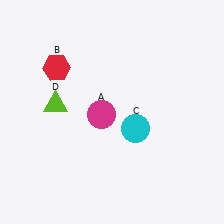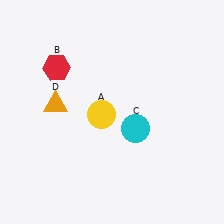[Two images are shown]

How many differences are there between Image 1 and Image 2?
There are 2 differences between the two images.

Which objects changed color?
A changed from magenta to yellow. D changed from lime to orange.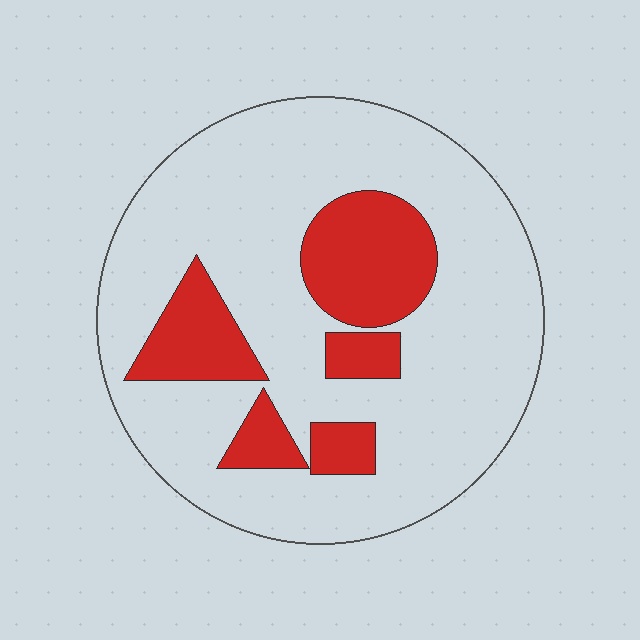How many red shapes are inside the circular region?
5.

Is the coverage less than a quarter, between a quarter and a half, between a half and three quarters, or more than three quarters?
Less than a quarter.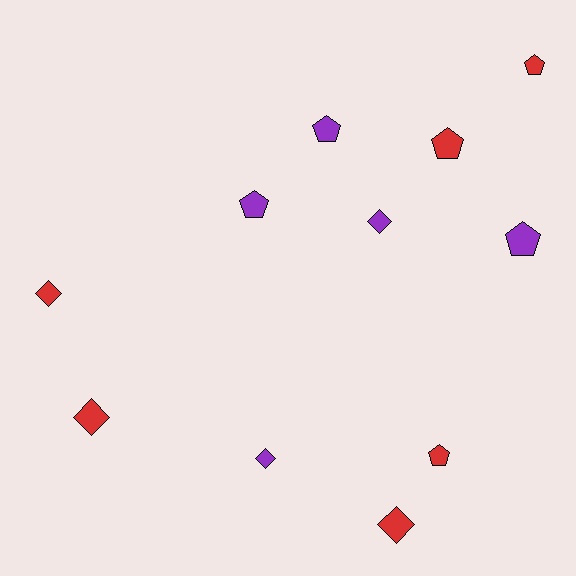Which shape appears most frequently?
Pentagon, with 6 objects.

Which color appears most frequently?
Red, with 6 objects.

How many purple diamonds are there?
There are 2 purple diamonds.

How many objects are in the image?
There are 11 objects.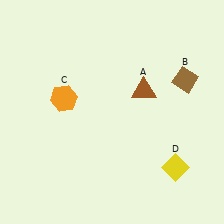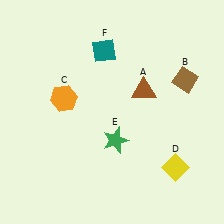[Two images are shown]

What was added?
A green star (E), a teal diamond (F) were added in Image 2.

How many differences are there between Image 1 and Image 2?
There are 2 differences between the two images.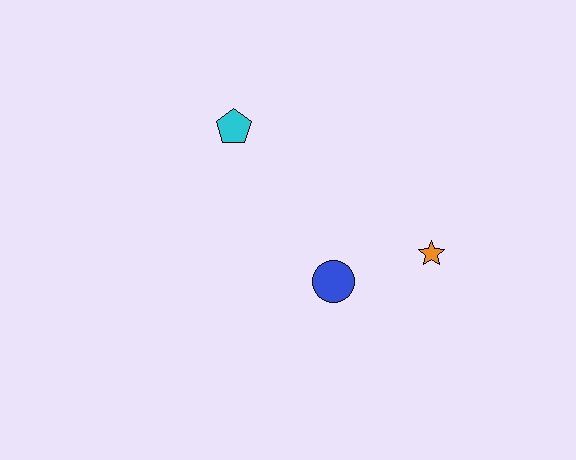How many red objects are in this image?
There are no red objects.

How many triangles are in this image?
There are no triangles.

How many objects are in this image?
There are 3 objects.